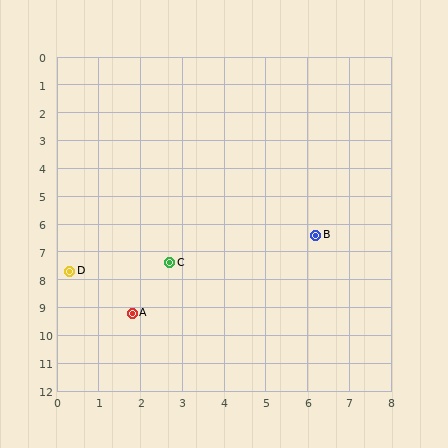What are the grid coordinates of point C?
Point C is at approximately (2.7, 7.4).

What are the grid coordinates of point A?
Point A is at approximately (1.8, 9.2).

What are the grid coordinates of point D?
Point D is at approximately (0.3, 7.7).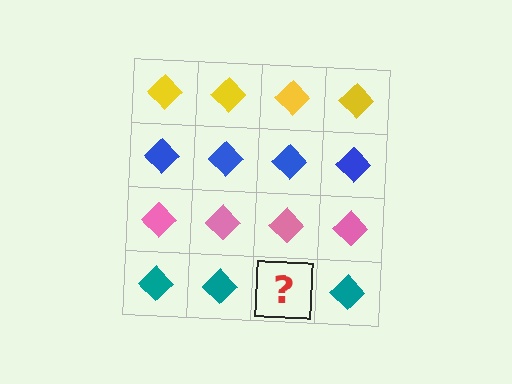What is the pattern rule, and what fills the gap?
The rule is that each row has a consistent color. The gap should be filled with a teal diamond.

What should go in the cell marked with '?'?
The missing cell should contain a teal diamond.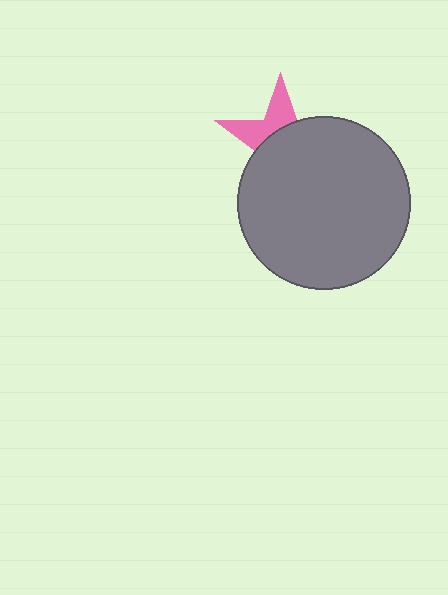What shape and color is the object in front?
The object in front is a gray circle.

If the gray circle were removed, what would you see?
You would see the complete pink star.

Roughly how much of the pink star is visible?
A small part of it is visible (roughly 34%).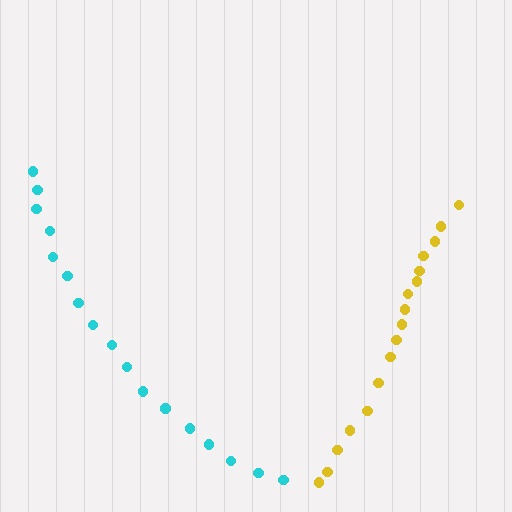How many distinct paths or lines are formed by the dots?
There are 2 distinct paths.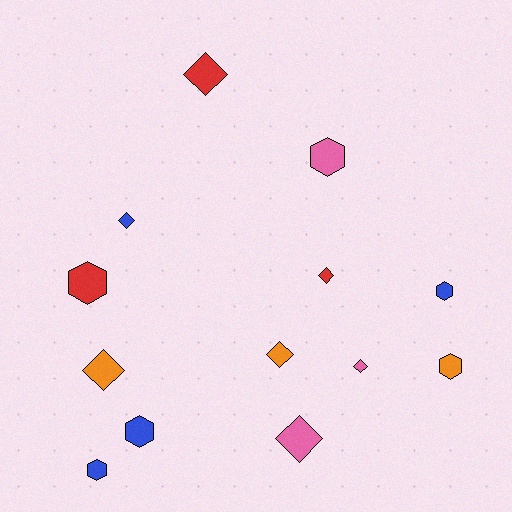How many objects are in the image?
There are 13 objects.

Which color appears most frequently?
Blue, with 4 objects.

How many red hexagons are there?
There is 1 red hexagon.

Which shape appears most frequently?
Diamond, with 7 objects.